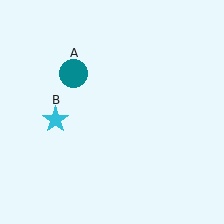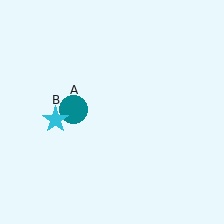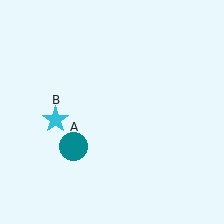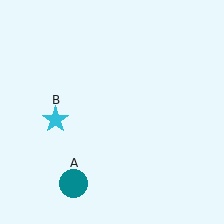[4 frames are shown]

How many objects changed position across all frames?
1 object changed position: teal circle (object A).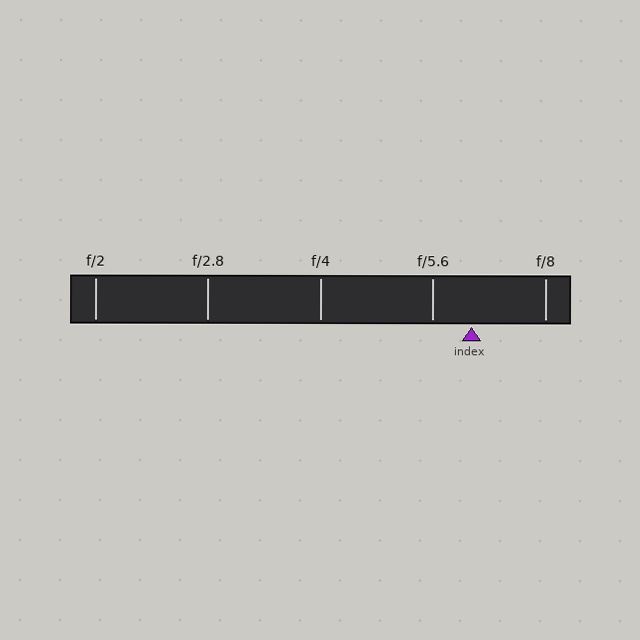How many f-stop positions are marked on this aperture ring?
There are 5 f-stop positions marked.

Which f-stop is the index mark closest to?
The index mark is closest to f/5.6.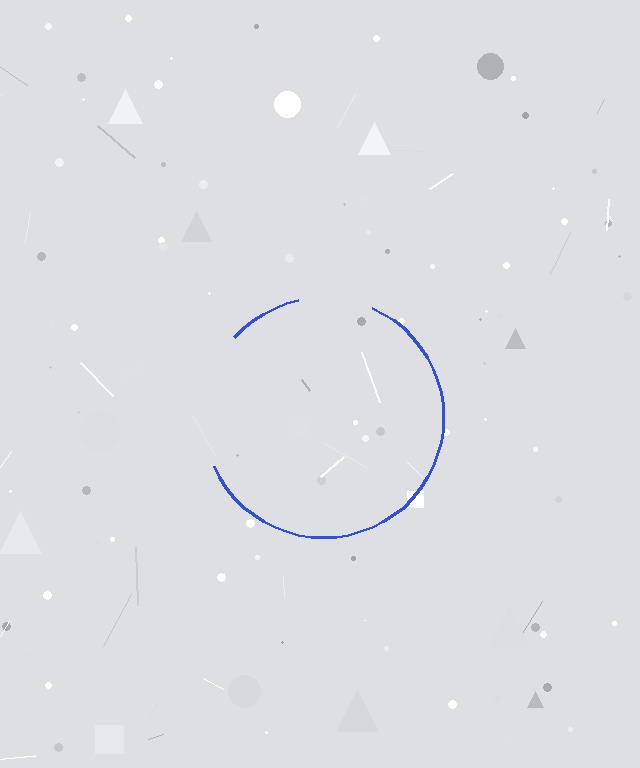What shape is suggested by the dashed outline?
The dashed outline suggests a circle.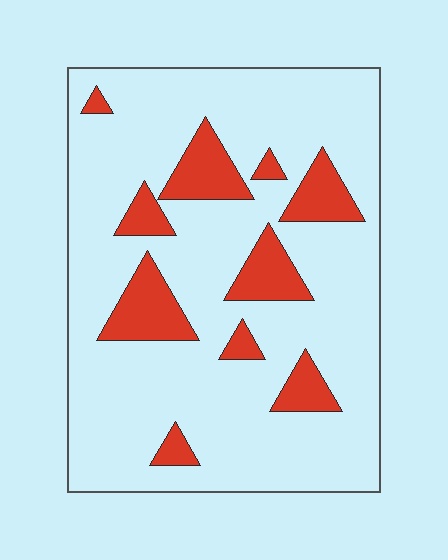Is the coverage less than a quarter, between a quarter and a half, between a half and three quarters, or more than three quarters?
Less than a quarter.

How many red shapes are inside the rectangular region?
10.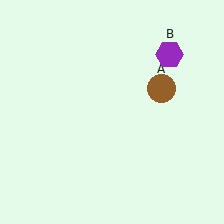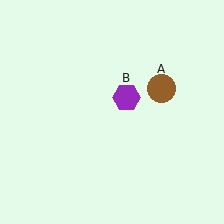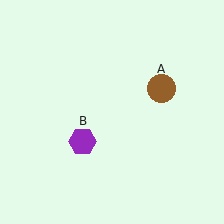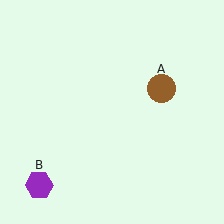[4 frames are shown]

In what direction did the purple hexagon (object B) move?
The purple hexagon (object B) moved down and to the left.